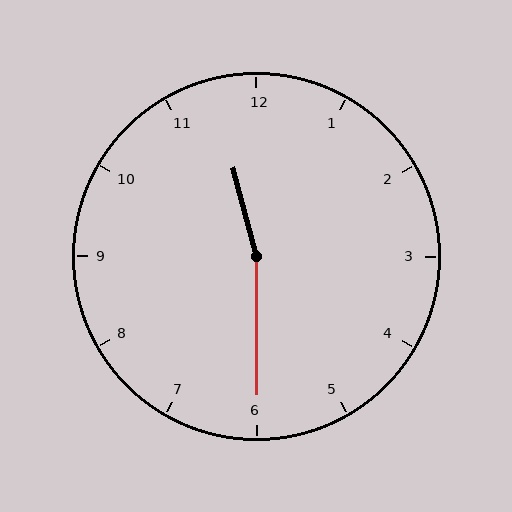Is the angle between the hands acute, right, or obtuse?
It is obtuse.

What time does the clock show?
11:30.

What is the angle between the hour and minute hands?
Approximately 165 degrees.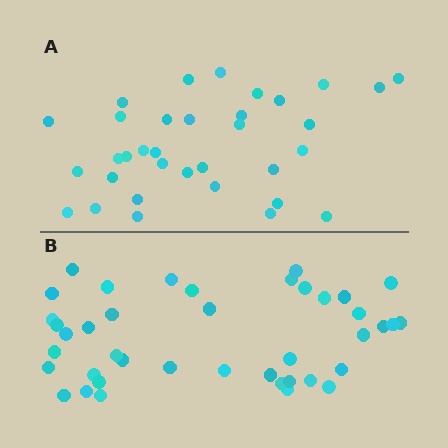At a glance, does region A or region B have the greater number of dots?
Region B (the bottom region) has more dots.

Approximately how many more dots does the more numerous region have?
Region B has roughly 8 or so more dots than region A.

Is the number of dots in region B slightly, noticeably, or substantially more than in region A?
Region B has only slightly more — the two regions are fairly close. The ratio is roughly 1.2 to 1.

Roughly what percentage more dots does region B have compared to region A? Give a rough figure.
About 20% more.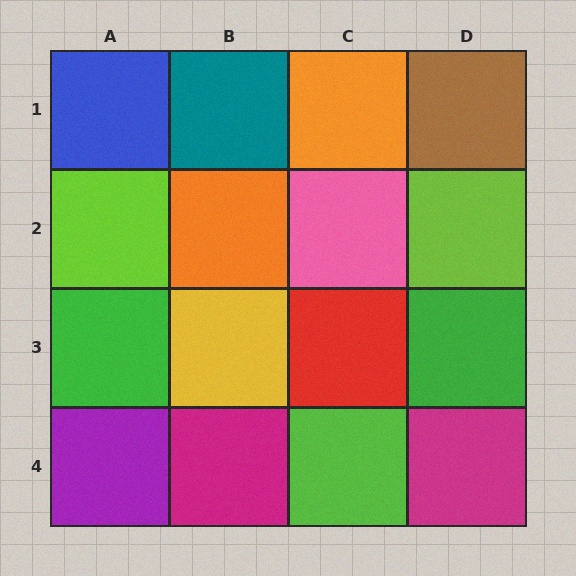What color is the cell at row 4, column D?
Magenta.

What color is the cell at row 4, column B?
Magenta.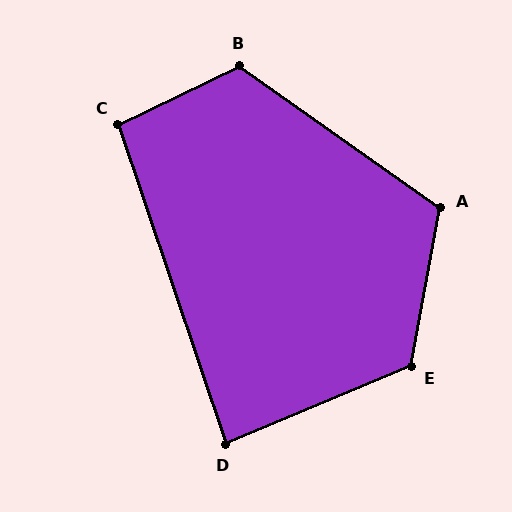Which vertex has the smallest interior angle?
D, at approximately 86 degrees.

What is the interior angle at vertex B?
Approximately 119 degrees (obtuse).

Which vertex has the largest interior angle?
E, at approximately 123 degrees.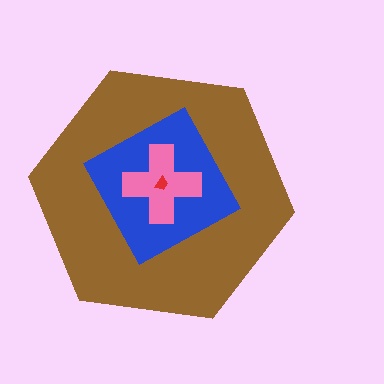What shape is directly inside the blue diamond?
The pink cross.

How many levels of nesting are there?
4.